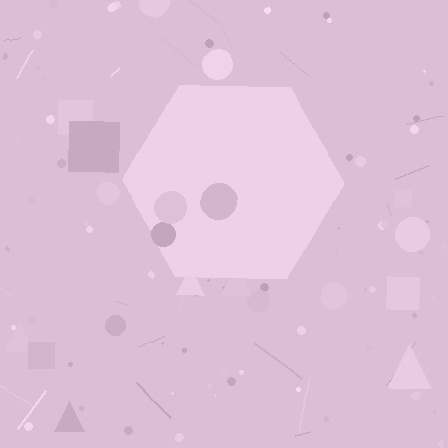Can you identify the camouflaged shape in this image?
The camouflaged shape is a hexagon.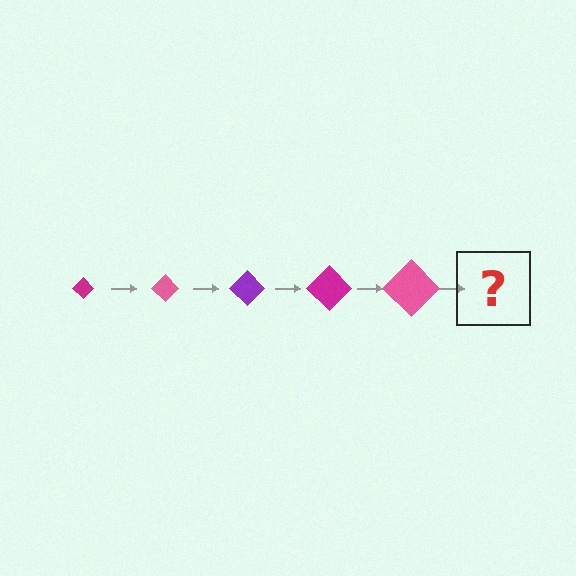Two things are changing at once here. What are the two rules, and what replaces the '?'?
The two rules are that the diamond grows larger each step and the color cycles through magenta, pink, and purple. The '?' should be a purple diamond, larger than the previous one.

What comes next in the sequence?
The next element should be a purple diamond, larger than the previous one.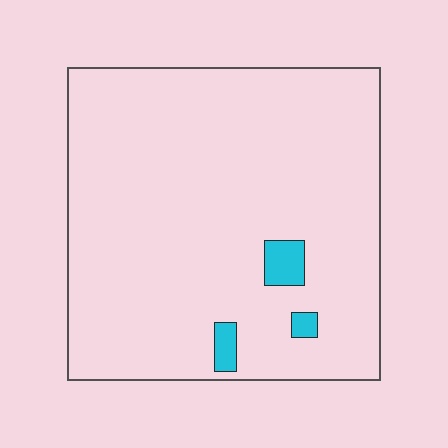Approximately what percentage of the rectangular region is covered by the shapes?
Approximately 5%.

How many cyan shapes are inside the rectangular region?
3.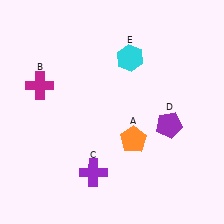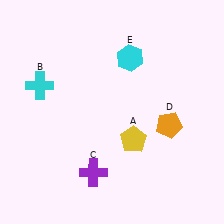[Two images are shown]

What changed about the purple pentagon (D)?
In Image 1, D is purple. In Image 2, it changed to orange.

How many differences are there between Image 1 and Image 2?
There are 3 differences between the two images.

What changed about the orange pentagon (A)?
In Image 1, A is orange. In Image 2, it changed to yellow.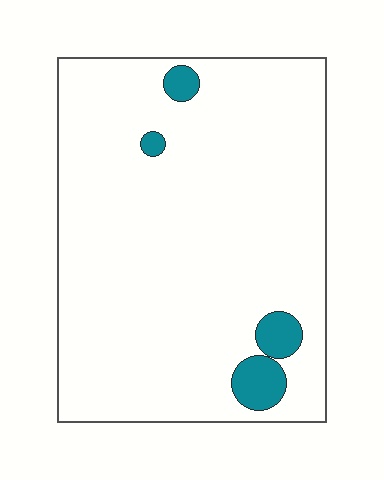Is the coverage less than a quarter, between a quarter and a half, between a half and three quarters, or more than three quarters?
Less than a quarter.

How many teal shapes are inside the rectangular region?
4.